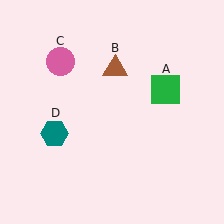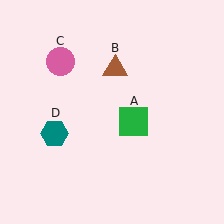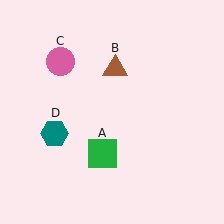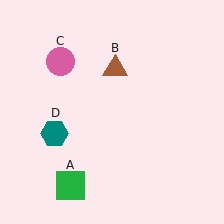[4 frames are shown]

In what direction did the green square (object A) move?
The green square (object A) moved down and to the left.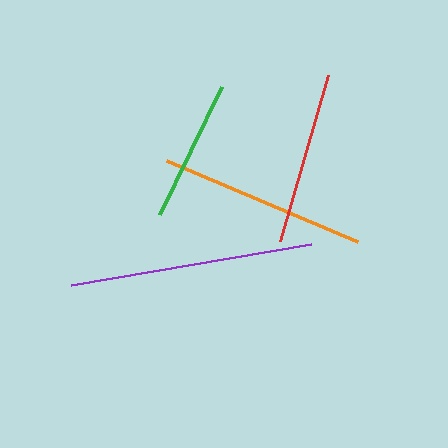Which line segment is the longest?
The purple line is the longest at approximately 244 pixels.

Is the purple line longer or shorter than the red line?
The purple line is longer than the red line.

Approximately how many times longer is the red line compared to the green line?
The red line is approximately 1.2 times the length of the green line.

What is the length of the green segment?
The green segment is approximately 142 pixels long.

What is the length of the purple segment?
The purple segment is approximately 244 pixels long.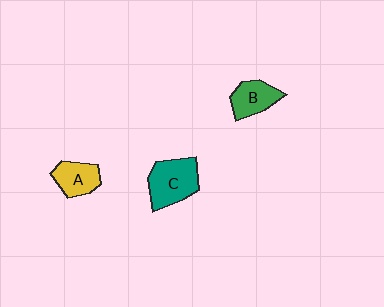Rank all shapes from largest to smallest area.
From largest to smallest: C (teal), B (green), A (yellow).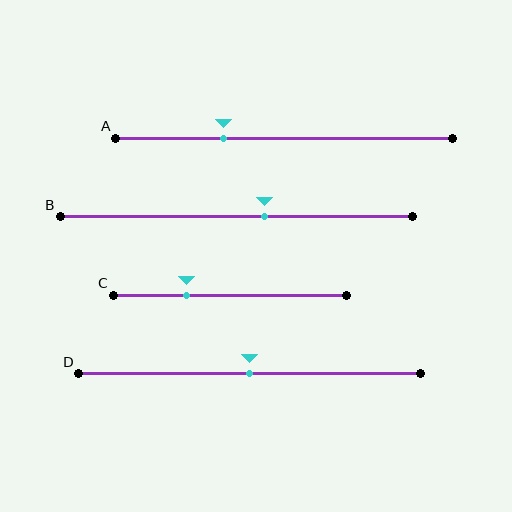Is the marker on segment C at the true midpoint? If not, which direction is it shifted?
No, the marker on segment C is shifted to the left by about 19% of the segment length.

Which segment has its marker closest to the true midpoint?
Segment D has its marker closest to the true midpoint.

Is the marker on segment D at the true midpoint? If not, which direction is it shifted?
Yes, the marker on segment D is at the true midpoint.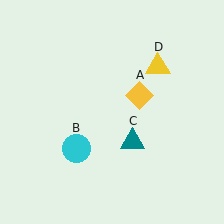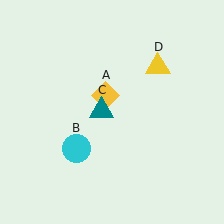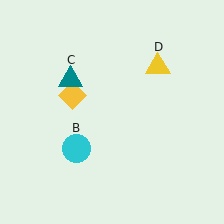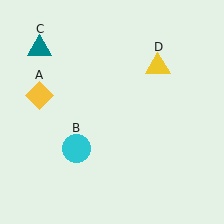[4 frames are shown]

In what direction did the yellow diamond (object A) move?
The yellow diamond (object A) moved left.